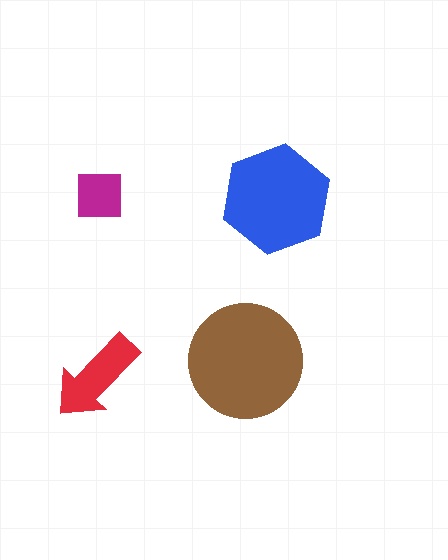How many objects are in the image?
There are 4 objects in the image.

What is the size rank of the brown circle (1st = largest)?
1st.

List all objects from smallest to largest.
The magenta square, the red arrow, the blue hexagon, the brown circle.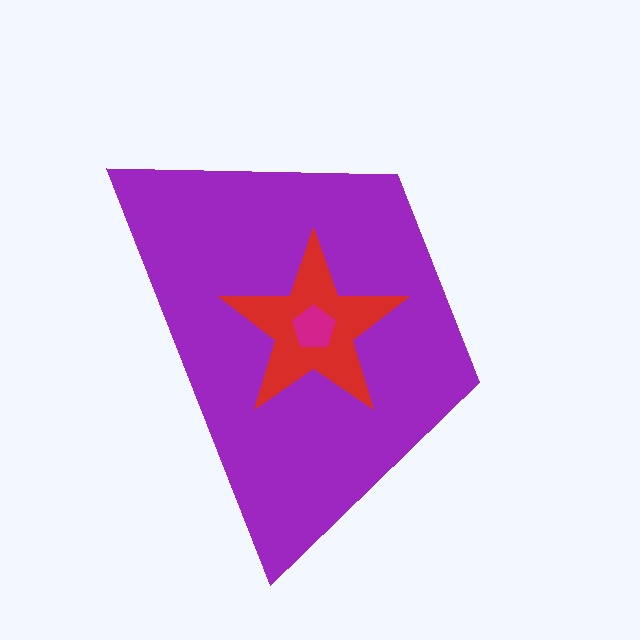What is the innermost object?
The magenta pentagon.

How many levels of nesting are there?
3.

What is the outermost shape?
The purple trapezoid.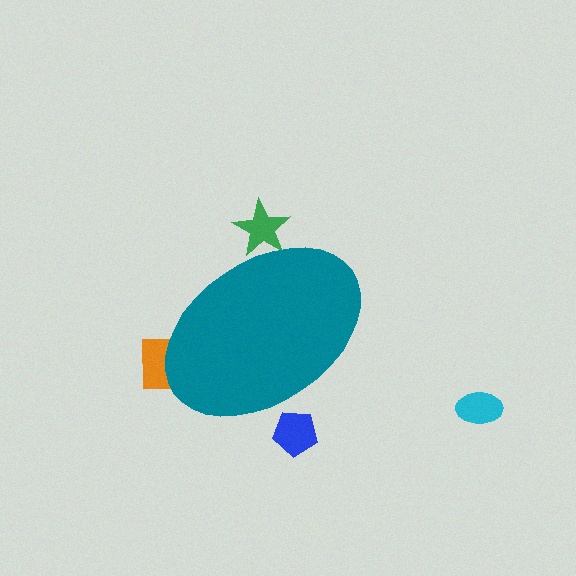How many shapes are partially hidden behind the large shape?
3 shapes are partially hidden.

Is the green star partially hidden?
Yes, the green star is partially hidden behind the teal ellipse.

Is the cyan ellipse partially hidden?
No, the cyan ellipse is fully visible.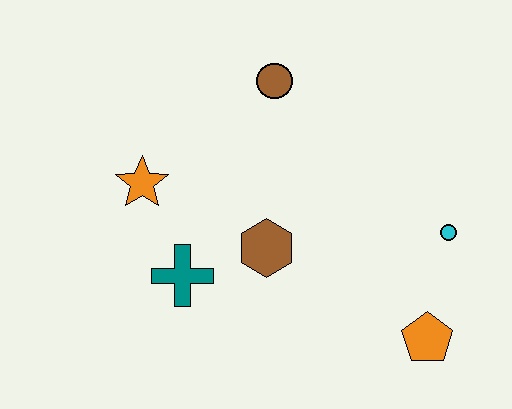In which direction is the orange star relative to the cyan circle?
The orange star is to the left of the cyan circle.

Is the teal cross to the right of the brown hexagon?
No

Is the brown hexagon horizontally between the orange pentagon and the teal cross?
Yes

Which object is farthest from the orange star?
The orange pentagon is farthest from the orange star.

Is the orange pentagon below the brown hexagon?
Yes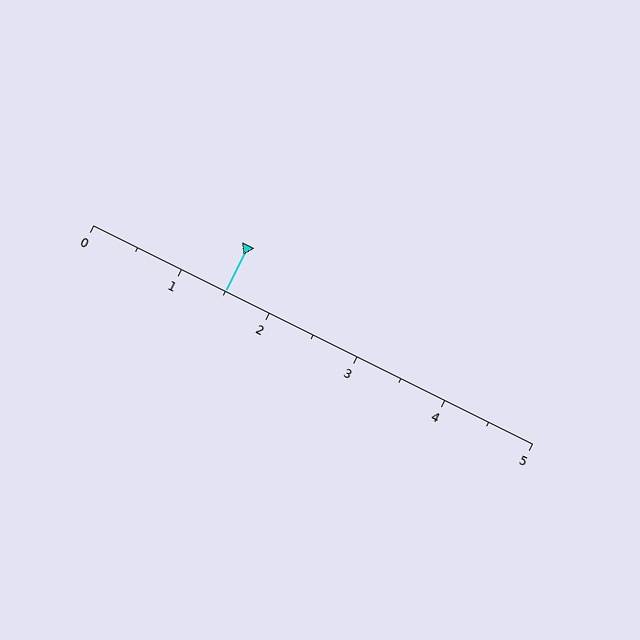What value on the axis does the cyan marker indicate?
The marker indicates approximately 1.5.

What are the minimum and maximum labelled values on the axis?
The axis runs from 0 to 5.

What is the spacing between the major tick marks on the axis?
The major ticks are spaced 1 apart.